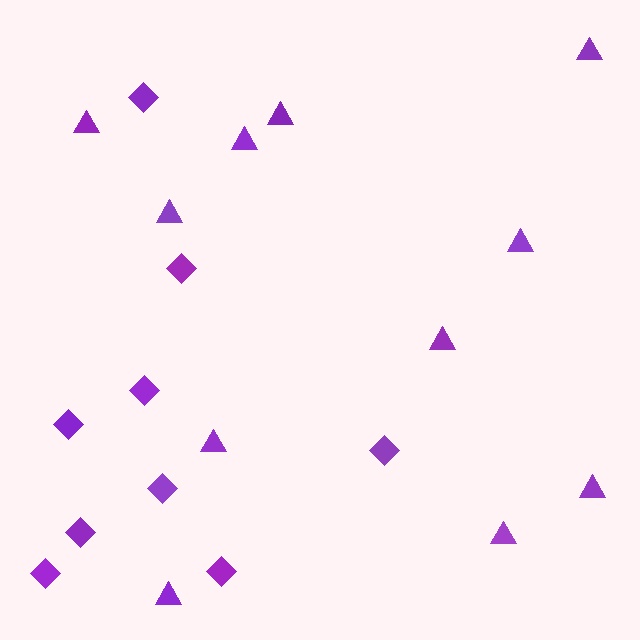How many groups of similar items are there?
There are 2 groups: one group of diamonds (9) and one group of triangles (11).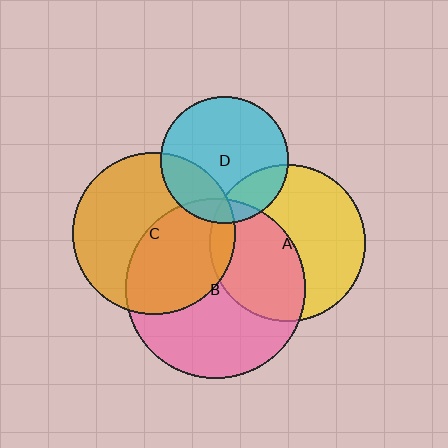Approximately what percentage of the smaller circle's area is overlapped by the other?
Approximately 10%.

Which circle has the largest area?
Circle B (pink).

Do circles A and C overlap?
Yes.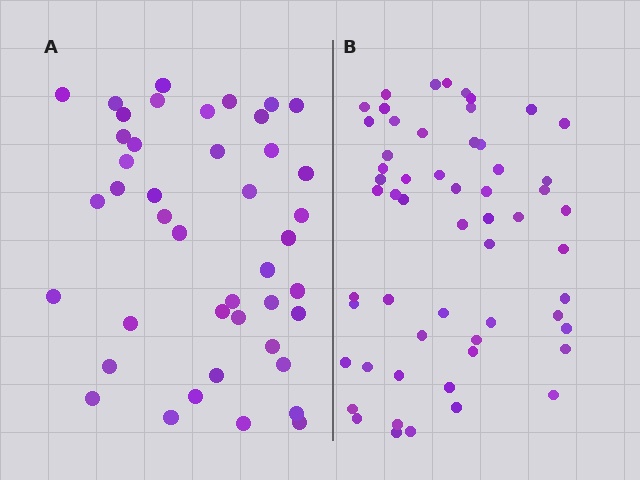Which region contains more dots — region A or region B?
Region B (the right region) has more dots.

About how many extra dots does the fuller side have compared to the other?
Region B has approximately 15 more dots than region A.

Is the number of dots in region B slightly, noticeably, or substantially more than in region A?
Region B has noticeably more, but not dramatically so. The ratio is roughly 1.3 to 1.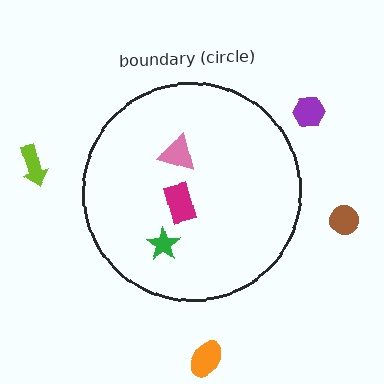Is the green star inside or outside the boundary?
Inside.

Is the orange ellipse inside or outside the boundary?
Outside.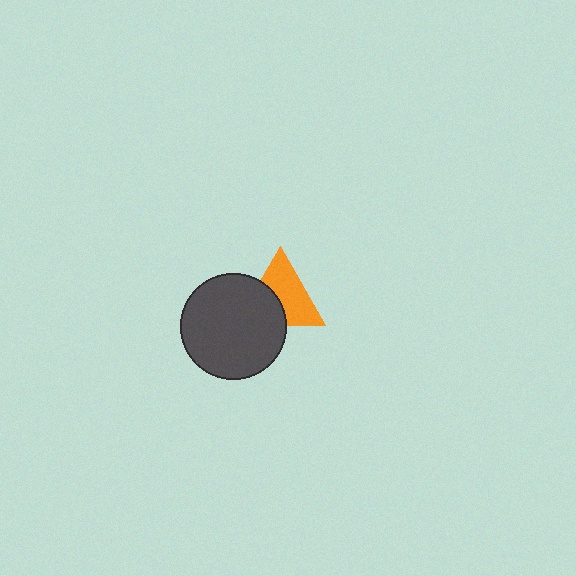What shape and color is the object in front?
The object in front is a dark gray circle.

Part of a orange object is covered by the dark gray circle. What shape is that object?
It is a triangle.